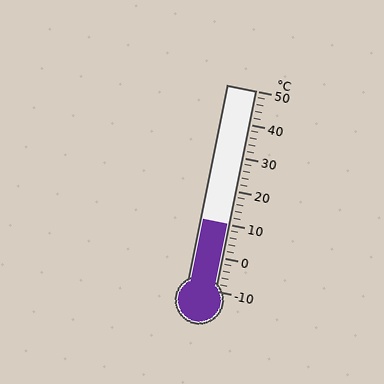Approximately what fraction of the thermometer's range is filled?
The thermometer is filled to approximately 35% of its range.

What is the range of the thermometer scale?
The thermometer scale ranges from -10°C to 50°C.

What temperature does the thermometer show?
The thermometer shows approximately 10°C.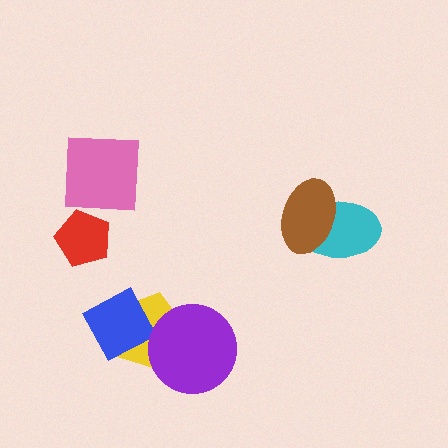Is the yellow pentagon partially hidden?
Yes, it is partially covered by another shape.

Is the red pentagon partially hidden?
Yes, it is partially covered by another shape.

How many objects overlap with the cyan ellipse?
1 object overlaps with the cyan ellipse.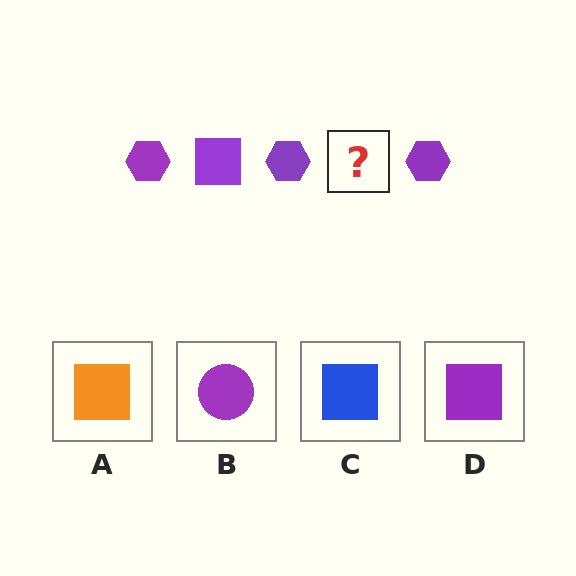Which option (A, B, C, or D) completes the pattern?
D.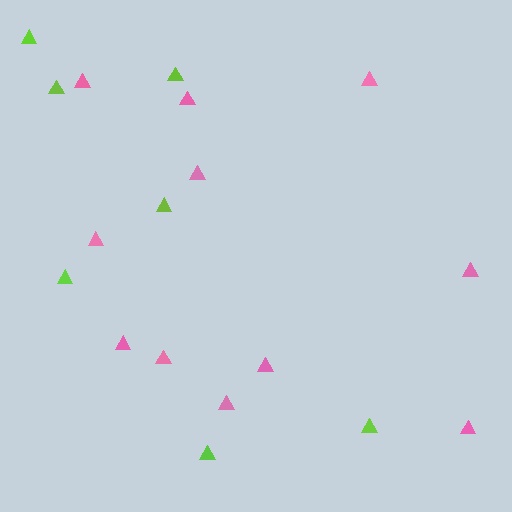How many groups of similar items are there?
There are 2 groups: one group of pink triangles (11) and one group of lime triangles (7).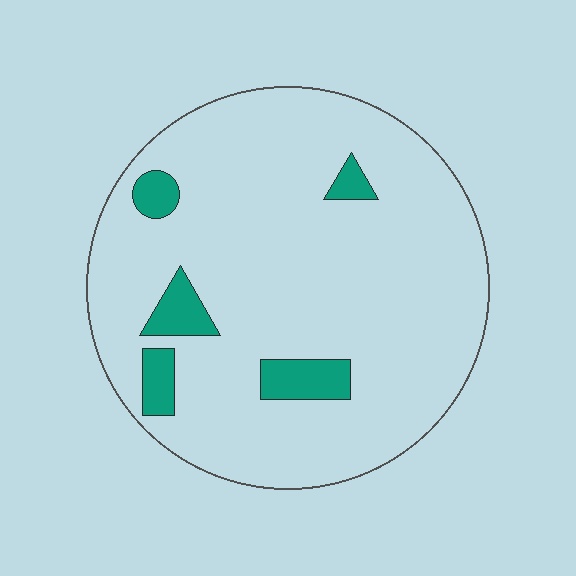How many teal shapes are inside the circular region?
5.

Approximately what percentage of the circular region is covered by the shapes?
Approximately 10%.